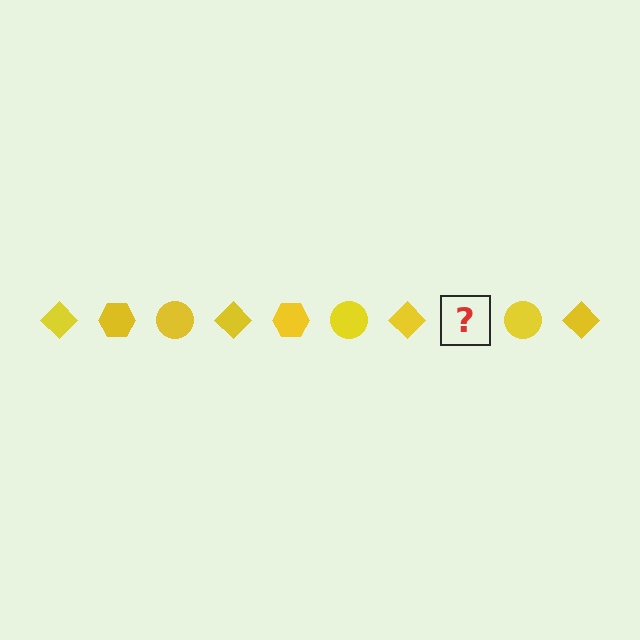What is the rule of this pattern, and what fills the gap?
The rule is that the pattern cycles through diamond, hexagon, circle shapes in yellow. The gap should be filled with a yellow hexagon.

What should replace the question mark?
The question mark should be replaced with a yellow hexagon.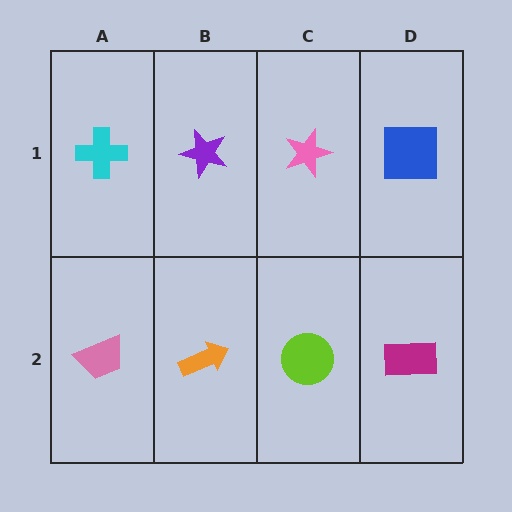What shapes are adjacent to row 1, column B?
An orange arrow (row 2, column B), a cyan cross (row 1, column A), a pink star (row 1, column C).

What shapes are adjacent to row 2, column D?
A blue square (row 1, column D), a lime circle (row 2, column C).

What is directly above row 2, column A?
A cyan cross.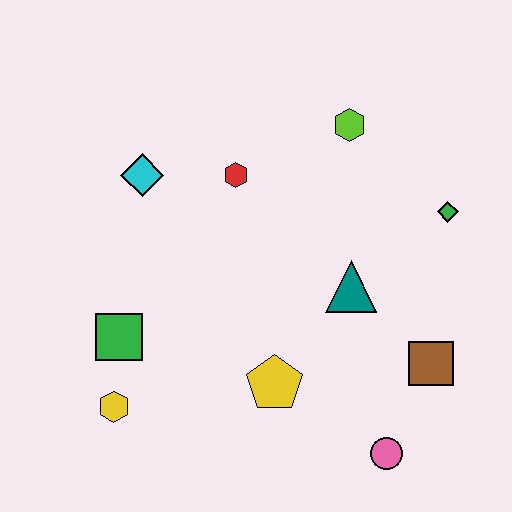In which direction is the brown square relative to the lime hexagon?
The brown square is below the lime hexagon.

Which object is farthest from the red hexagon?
The pink circle is farthest from the red hexagon.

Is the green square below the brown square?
No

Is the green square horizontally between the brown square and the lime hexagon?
No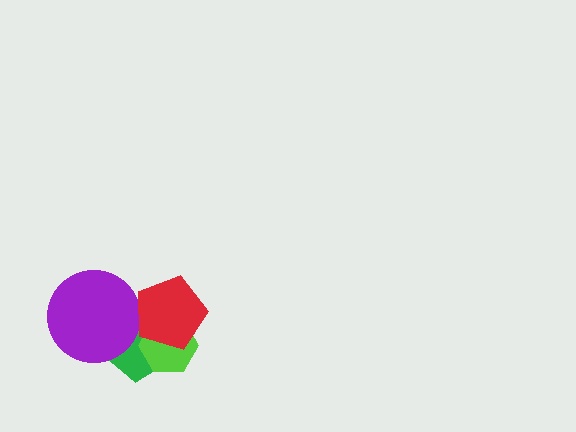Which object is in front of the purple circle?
The red pentagon is in front of the purple circle.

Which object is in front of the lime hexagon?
The red pentagon is in front of the lime hexagon.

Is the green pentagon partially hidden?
Yes, it is partially covered by another shape.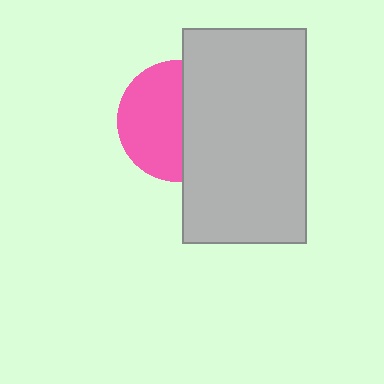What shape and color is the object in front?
The object in front is a light gray rectangle.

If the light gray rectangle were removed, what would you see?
You would see the complete pink circle.